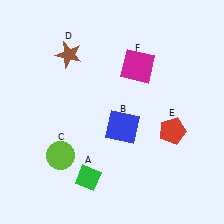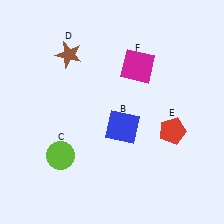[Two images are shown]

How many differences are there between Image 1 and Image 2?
There is 1 difference between the two images.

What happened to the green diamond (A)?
The green diamond (A) was removed in Image 2. It was in the bottom-left area of Image 1.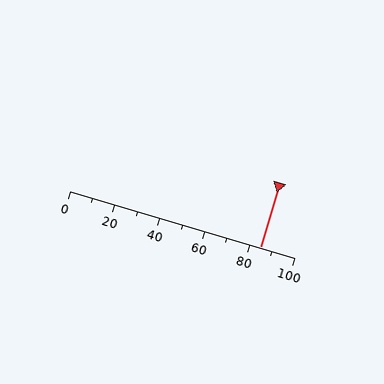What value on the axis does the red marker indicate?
The marker indicates approximately 85.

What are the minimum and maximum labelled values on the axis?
The axis runs from 0 to 100.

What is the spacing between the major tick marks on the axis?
The major ticks are spaced 20 apart.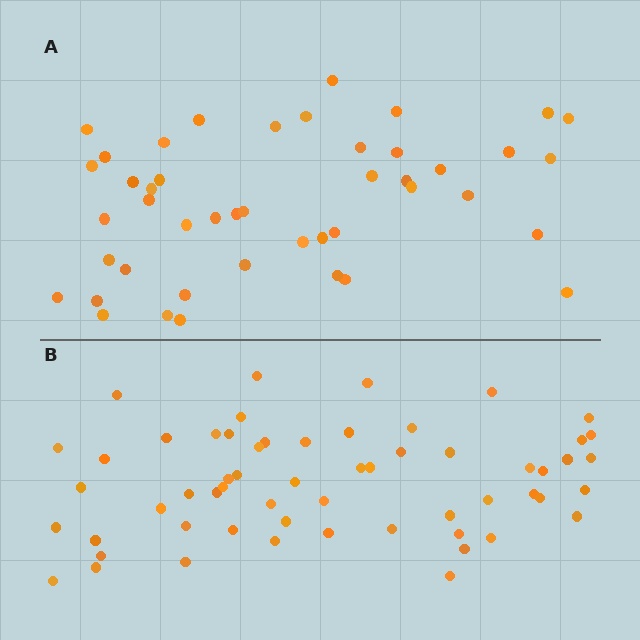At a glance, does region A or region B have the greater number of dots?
Region B (the bottom region) has more dots.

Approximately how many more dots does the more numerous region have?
Region B has approximately 15 more dots than region A.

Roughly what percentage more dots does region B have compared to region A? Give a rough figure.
About 30% more.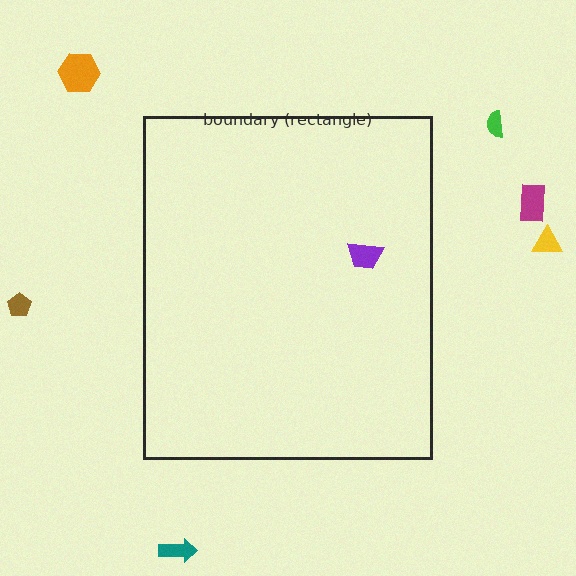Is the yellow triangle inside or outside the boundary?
Outside.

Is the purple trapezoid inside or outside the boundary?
Inside.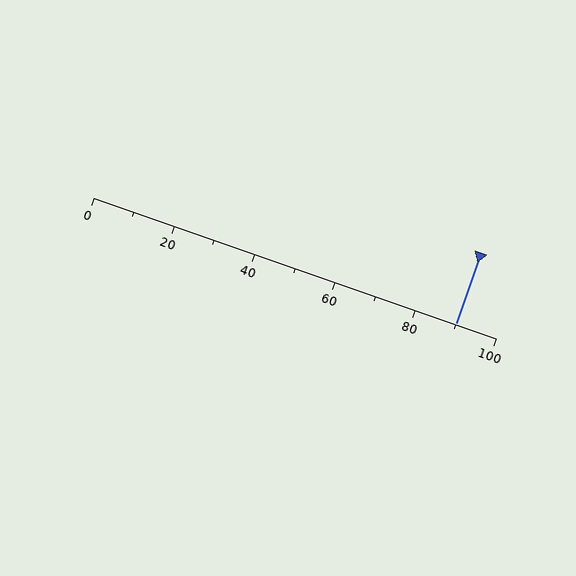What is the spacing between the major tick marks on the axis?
The major ticks are spaced 20 apart.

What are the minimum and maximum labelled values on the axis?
The axis runs from 0 to 100.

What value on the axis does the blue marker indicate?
The marker indicates approximately 90.